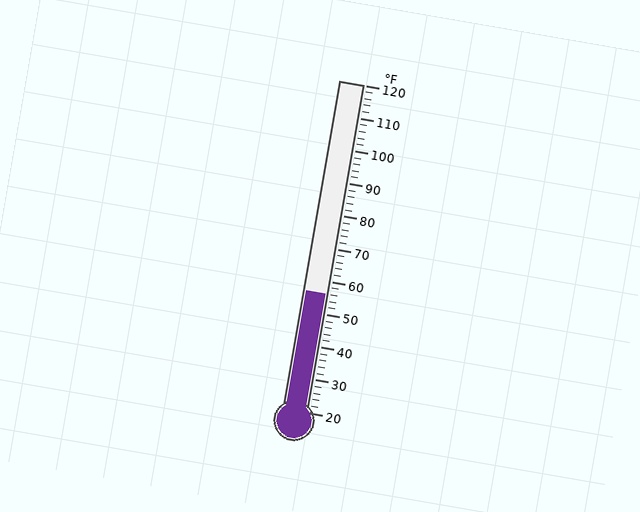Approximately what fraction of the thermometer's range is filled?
The thermometer is filled to approximately 35% of its range.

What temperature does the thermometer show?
The thermometer shows approximately 56°F.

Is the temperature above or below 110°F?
The temperature is below 110°F.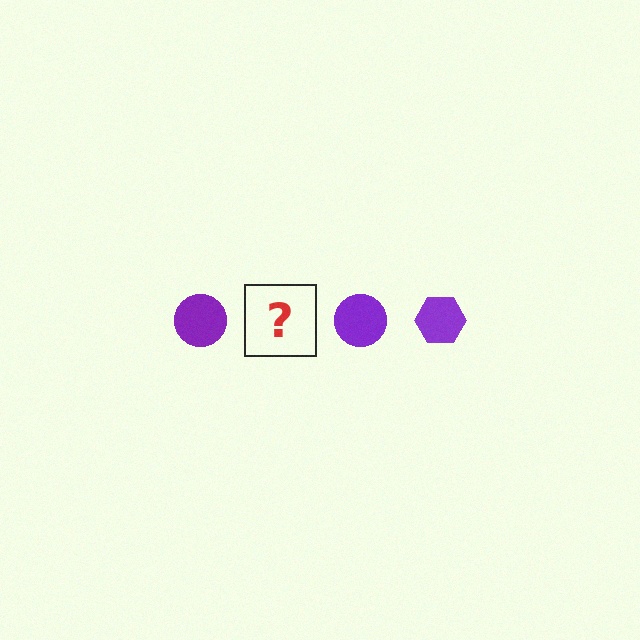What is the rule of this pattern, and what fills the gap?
The rule is that the pattern cycles through circle, hexagon shapes in purple. The gap should be filled with a purple hexagon.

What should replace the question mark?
The question mark should be replaced with a purple hexagon.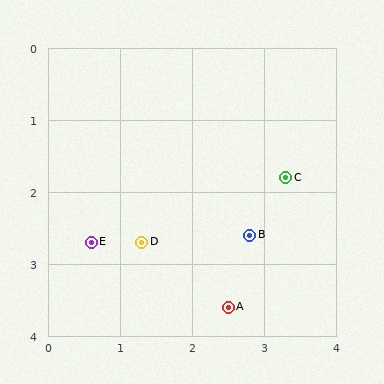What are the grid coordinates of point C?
Point C is at approximately (3.3, 1.8).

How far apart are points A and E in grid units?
Points A and E are about 2.1 grid units apart.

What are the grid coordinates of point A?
Point A is at approximately (2.5, 3.6).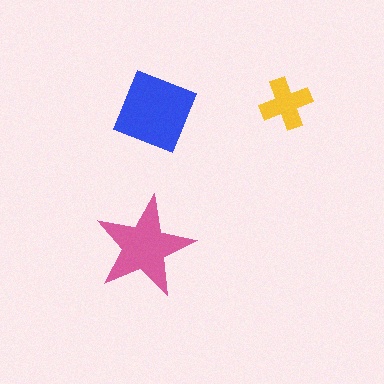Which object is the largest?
The blue diamond.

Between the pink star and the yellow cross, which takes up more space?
The pink star.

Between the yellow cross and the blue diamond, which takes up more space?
The blue diamond.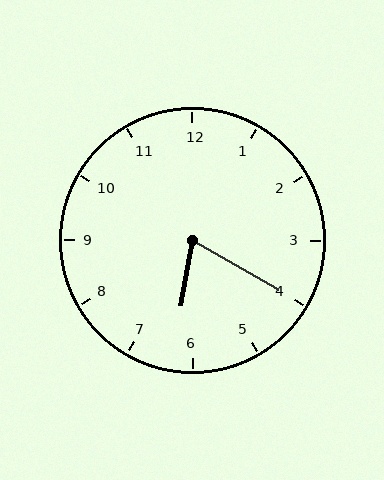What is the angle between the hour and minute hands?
Approximately 70 degrees.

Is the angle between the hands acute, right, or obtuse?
It is acute.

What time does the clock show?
6:20.